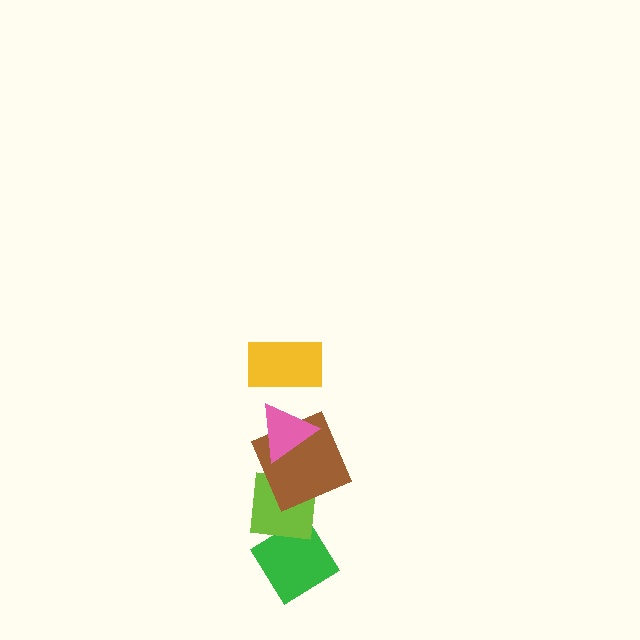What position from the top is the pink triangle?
The pink triangle is 2nd from the top.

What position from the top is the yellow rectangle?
The yellow rectangle is 1st from the top.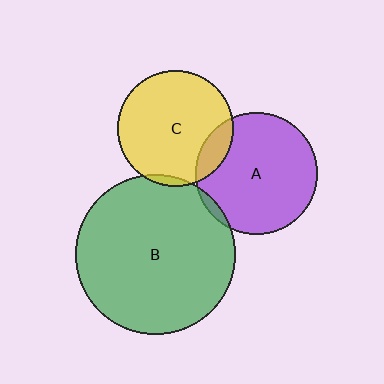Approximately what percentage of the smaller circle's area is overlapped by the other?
Approximately 5%.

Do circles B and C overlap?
Yes.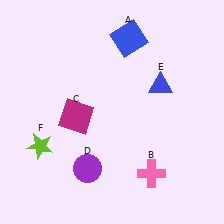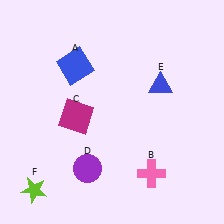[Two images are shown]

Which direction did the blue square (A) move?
The blue square (A) moved left.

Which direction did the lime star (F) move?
The lime star (F) moved down.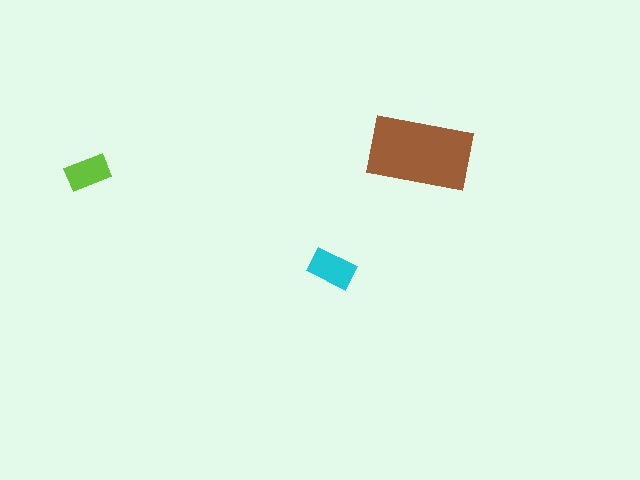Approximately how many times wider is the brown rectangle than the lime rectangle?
About 2.5 times wider.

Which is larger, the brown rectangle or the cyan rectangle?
The brown one.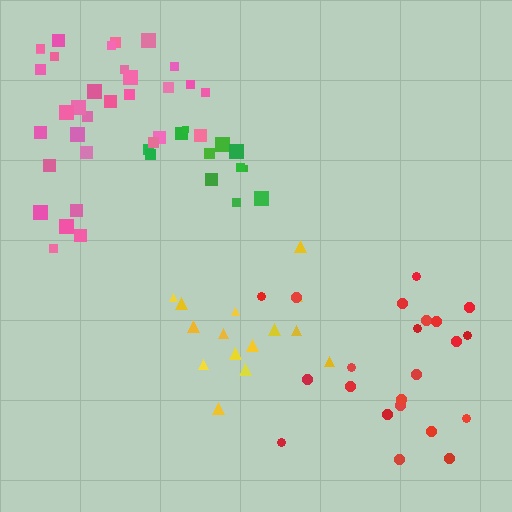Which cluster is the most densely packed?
Green.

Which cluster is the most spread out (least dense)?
Yellow.